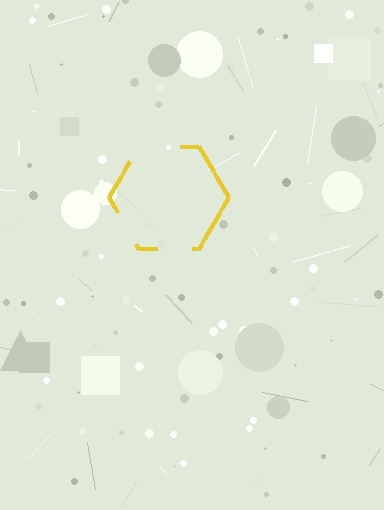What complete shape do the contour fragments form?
The contour fragments form a hexagon.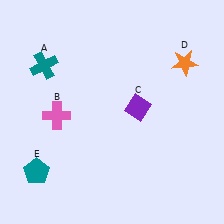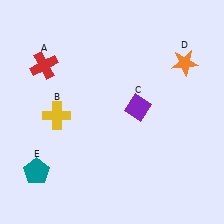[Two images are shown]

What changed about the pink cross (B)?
In Image 1, B is pink. In Image 2, it changed to yellow.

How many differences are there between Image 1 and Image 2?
There are 2 differences between the two images.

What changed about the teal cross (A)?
In Image 1, A is teal. In Image 2, it changed to red.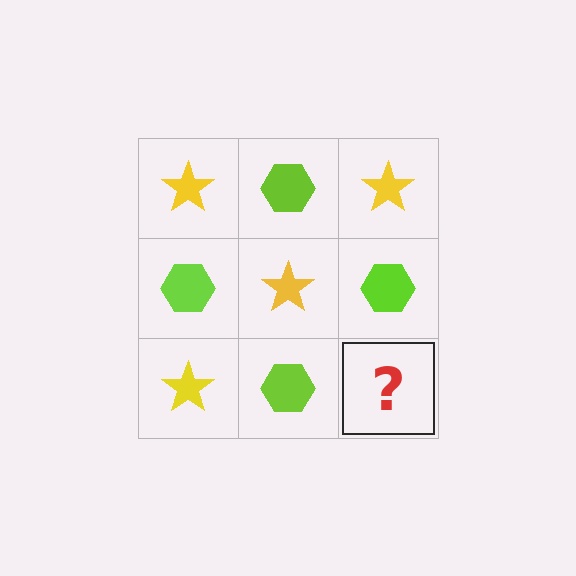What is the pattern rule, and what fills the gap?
The rule is that it alternates yellow star and lime hexagon in a checkerboard pattern. The gap should be filled with a yellow star.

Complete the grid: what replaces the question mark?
The question mark should be replaced with a yellow star.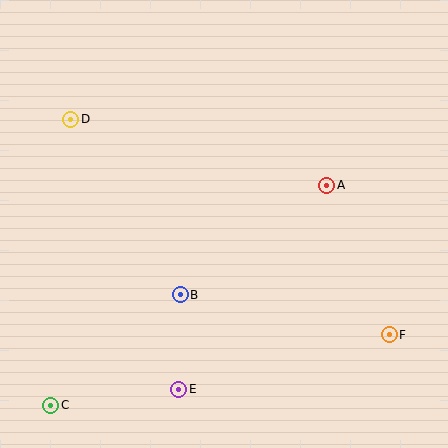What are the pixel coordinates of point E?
Point E is at (179, 389).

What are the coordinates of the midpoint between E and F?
The midpoint between E and F is at (284, 362).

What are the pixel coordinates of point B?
Point B is at (180, 295).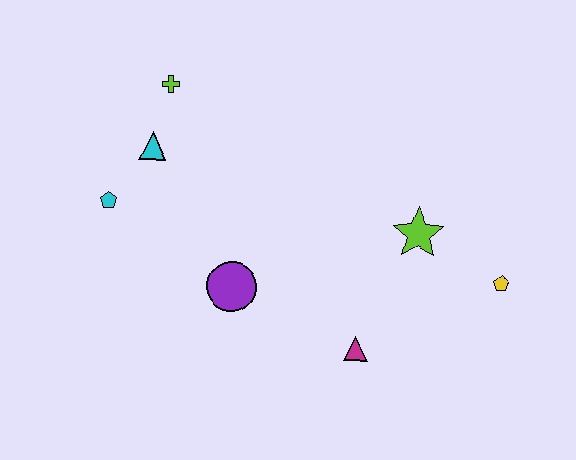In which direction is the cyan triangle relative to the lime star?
The cyan triangle is to the left of the lime star.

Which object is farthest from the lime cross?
The yellow pentagon is farthest from the lime cross.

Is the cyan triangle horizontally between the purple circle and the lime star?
No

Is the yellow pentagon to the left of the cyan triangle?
No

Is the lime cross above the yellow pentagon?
Yes